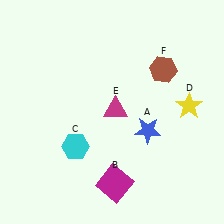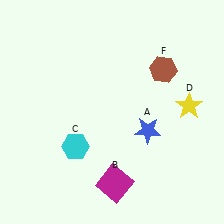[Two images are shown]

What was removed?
The magenta triangle (E) was removed in Image 2.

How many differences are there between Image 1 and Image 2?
There is 1 difference between the two images.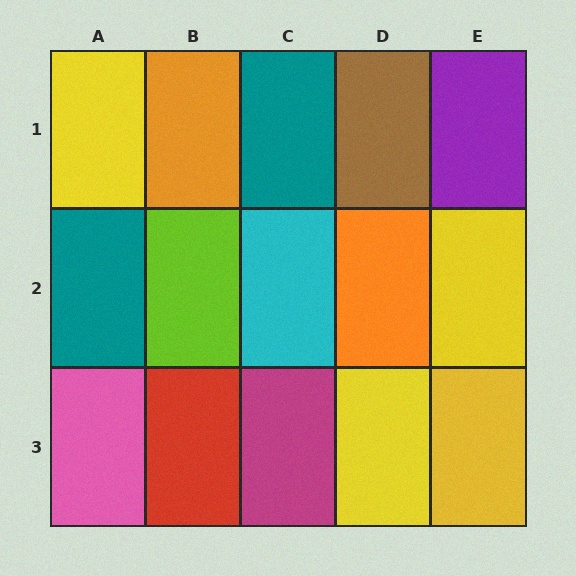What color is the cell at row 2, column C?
Cyan.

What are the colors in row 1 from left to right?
Yellow, orange, teal, brown, purple.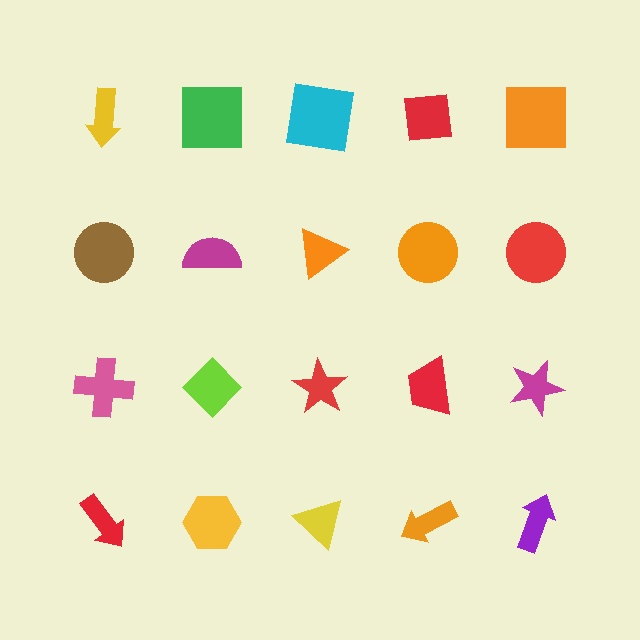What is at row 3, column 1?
A pink cross.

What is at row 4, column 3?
A yellow triangle.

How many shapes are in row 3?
5 shapes.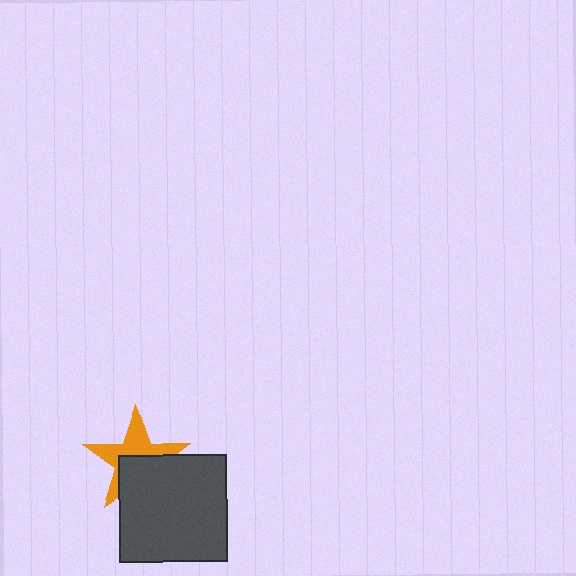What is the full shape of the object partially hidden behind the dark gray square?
The partially hidden object is an orange star.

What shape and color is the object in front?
The object in front is a dark gray square.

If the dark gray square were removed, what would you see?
You would see the complete orange star.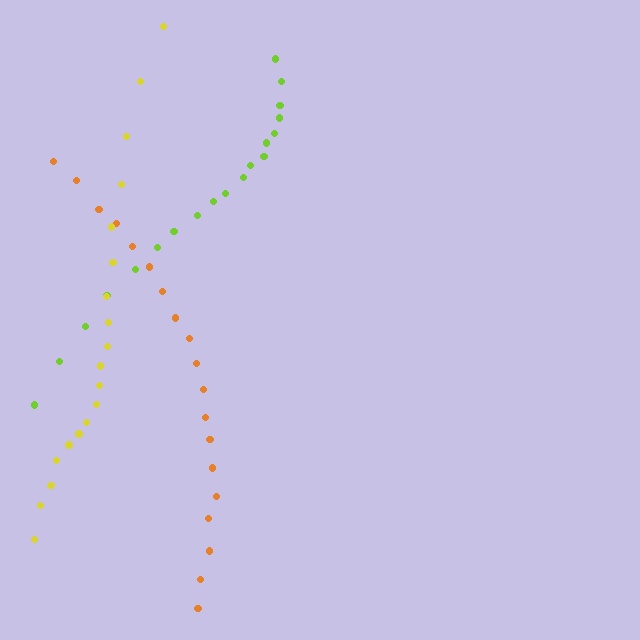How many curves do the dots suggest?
There are 3 distinct paths.